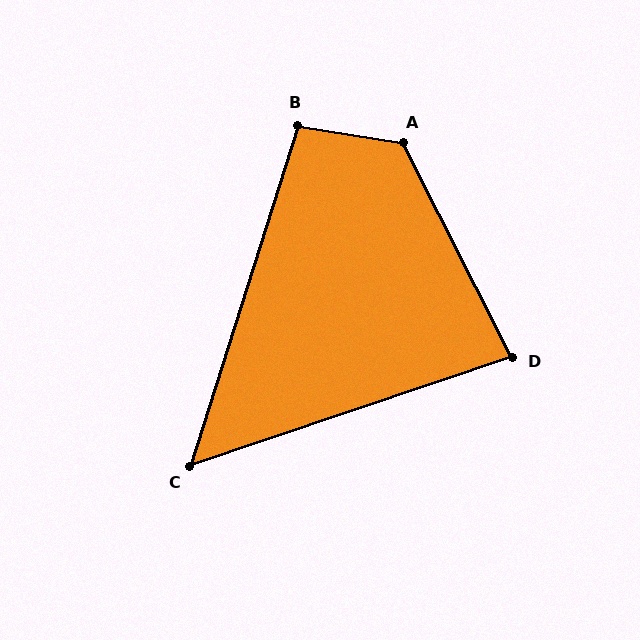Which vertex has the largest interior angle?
A, at approximately 126 degrees.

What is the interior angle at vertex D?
Approximately 82 degrees (acute).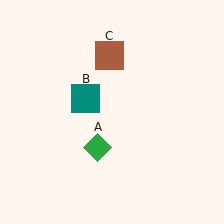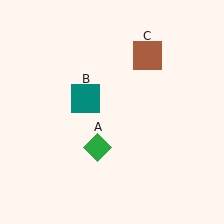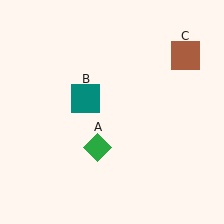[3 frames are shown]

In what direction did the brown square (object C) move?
The brown square (object C) moved right.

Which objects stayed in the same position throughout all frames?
Green diamond (object A) and teal square (object B) remained stationary.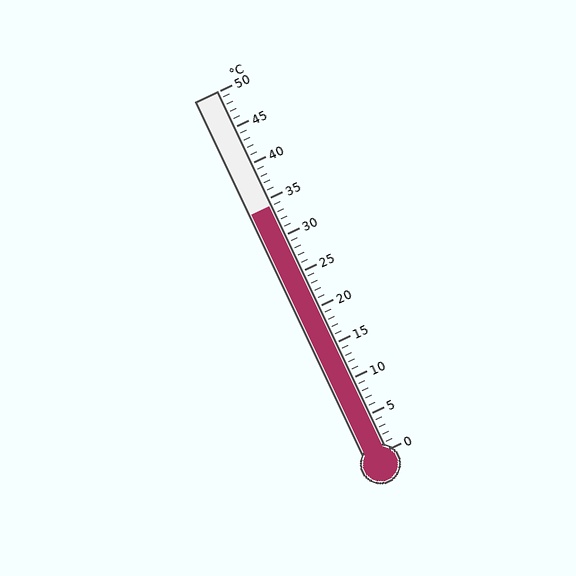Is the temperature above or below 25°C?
The temperature is above 25°C.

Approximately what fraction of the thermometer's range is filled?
The thermometer is filled to approximately 70% of its range.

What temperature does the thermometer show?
The thermometer shows approximately 34°C.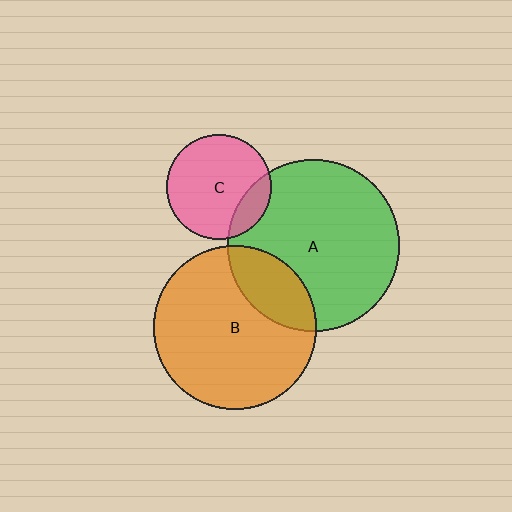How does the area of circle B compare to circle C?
Approximately 2.4 times.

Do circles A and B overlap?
Yes.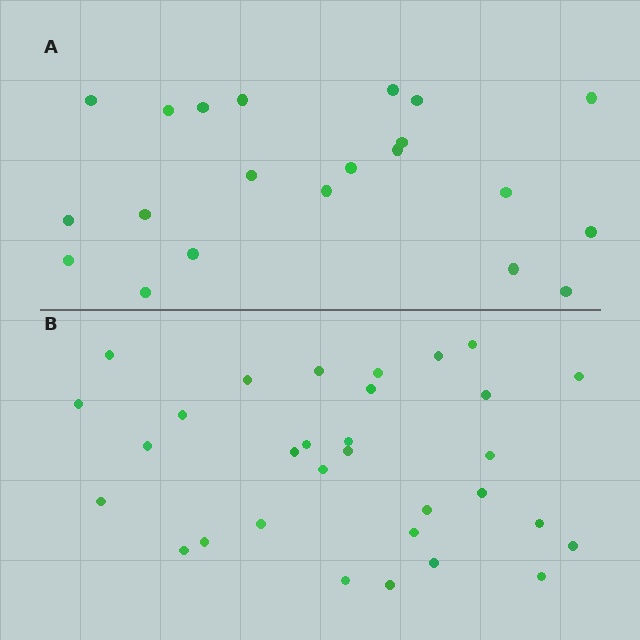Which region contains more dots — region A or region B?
Region B (the bottom region) has more dots.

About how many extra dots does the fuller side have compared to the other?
Region B has roughly 10 or so more dots than region A.